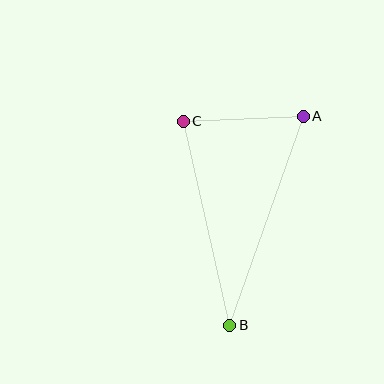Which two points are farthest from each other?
Points A and B are farthest from each other.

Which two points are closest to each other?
Points A and C are closest to each other.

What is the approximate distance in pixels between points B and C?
The distance between B and C is approximately 209 pixels.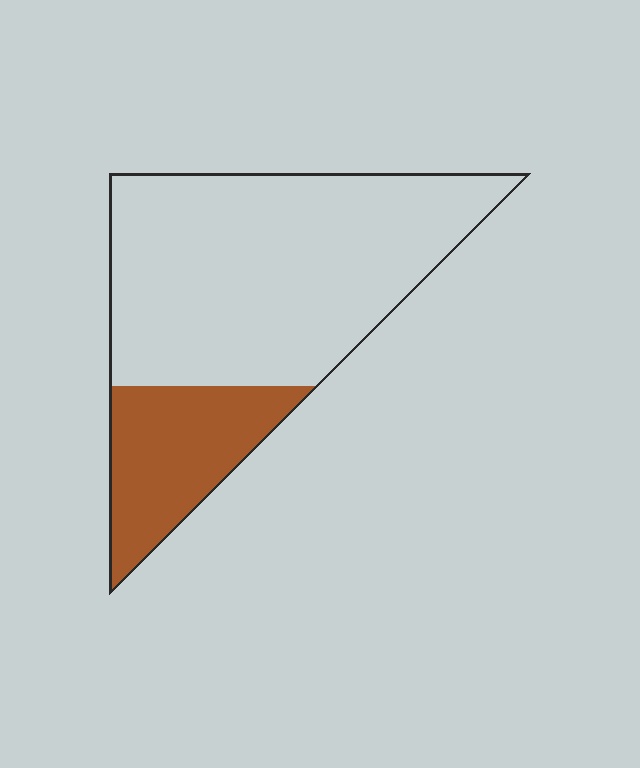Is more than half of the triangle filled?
No.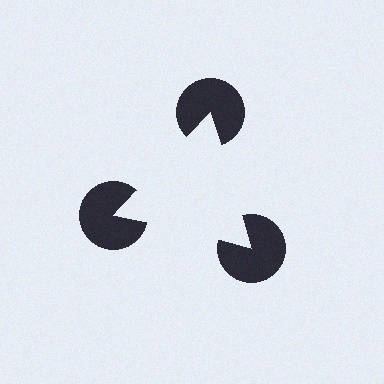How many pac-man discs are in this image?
There are 3 — one at each vertex of the illusory triangle.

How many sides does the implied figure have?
3 sides.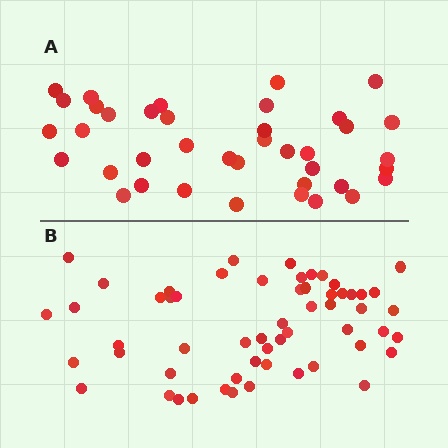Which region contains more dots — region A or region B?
Region B (the bottom region) has more dots.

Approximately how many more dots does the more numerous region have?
Region B has approximately 20 more dots than region A.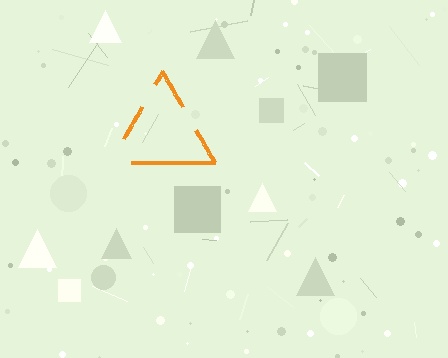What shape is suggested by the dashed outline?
The dashed outline suggests a triangle.